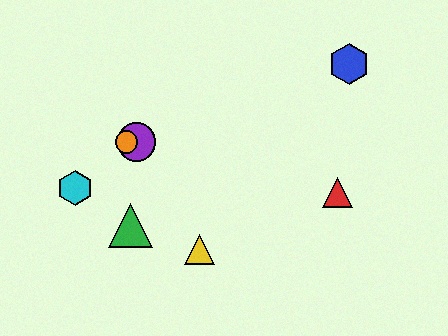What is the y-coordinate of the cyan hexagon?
The cyan hexagon is at y≈188.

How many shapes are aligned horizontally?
2 shapes (the purple circle, the orange circle) are aligned horizontally.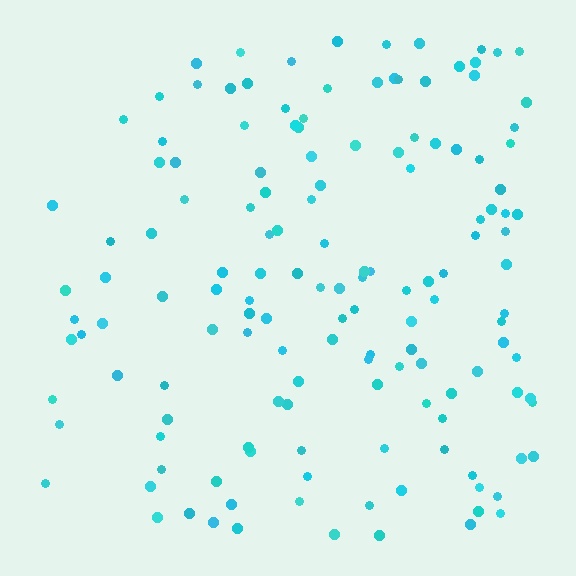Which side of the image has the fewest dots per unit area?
The left.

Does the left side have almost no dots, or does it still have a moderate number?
Still a moderate number, just noticeably fewer than the right.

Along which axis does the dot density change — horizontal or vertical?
Horizontal.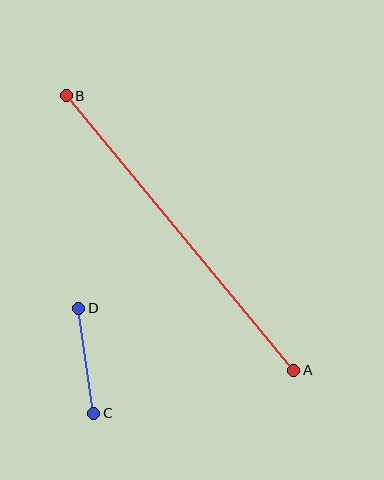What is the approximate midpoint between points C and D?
The midpoint is at approximately (86, 361) pixels.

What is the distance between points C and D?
The distance is approximately 106 pixels.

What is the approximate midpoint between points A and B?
The midpoint is at approximately (180, 233) pixels.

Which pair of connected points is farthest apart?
Points A and B are farthest apart.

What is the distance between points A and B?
The distance is approximately 356 pixels.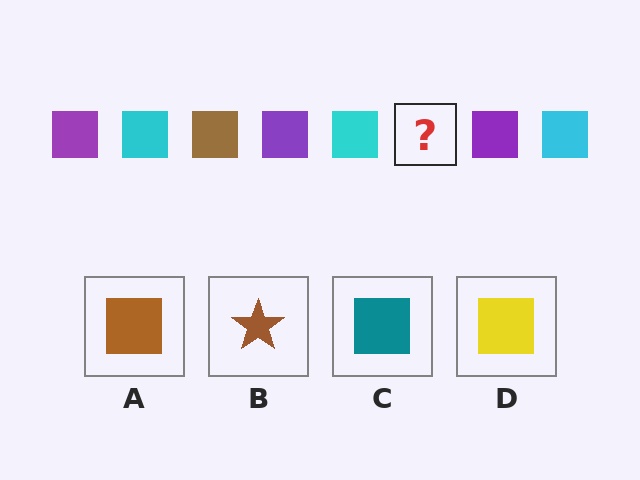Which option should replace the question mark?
Option A.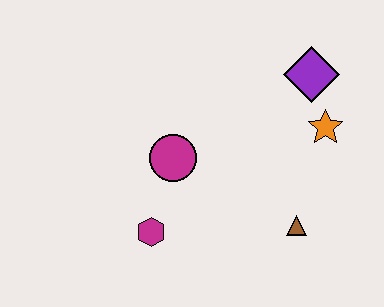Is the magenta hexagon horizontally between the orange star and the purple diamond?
No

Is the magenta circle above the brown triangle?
Yes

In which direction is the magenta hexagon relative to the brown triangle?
The magenta hexagon is to the left of the brown triangle.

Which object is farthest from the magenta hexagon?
The purple diamond is farthest from the magenta hexagon.